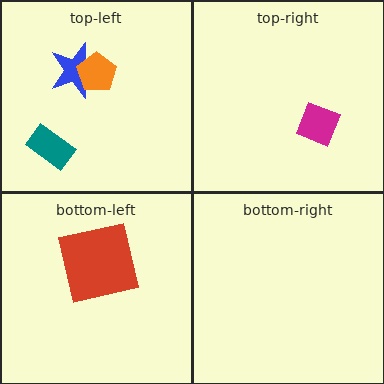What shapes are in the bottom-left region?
The red square.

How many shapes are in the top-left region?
3.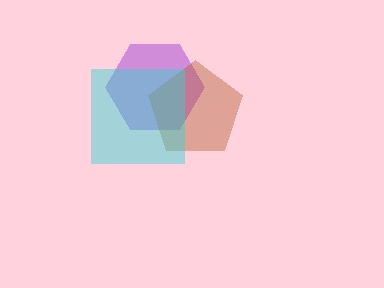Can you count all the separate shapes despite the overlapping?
Yes, there are 3 separate shapes.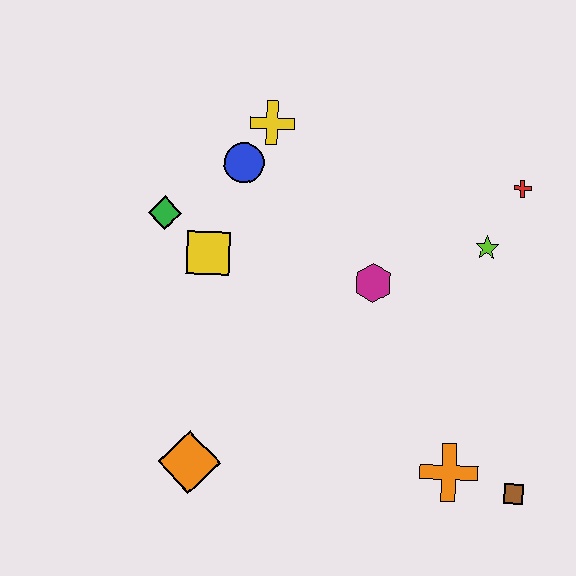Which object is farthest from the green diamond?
The brown square is farthest from the green diamond.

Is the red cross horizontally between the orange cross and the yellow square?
No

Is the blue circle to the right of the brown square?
No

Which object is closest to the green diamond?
The yellow square is closest to the green diamond.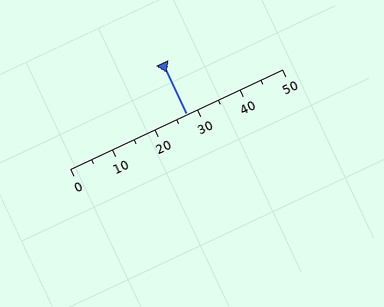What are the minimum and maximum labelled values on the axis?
The axis runs from 0 to 50.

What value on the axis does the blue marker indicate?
The marker indicates approximately 27.5.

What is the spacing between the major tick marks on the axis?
The major ticks are spaced 10 apart.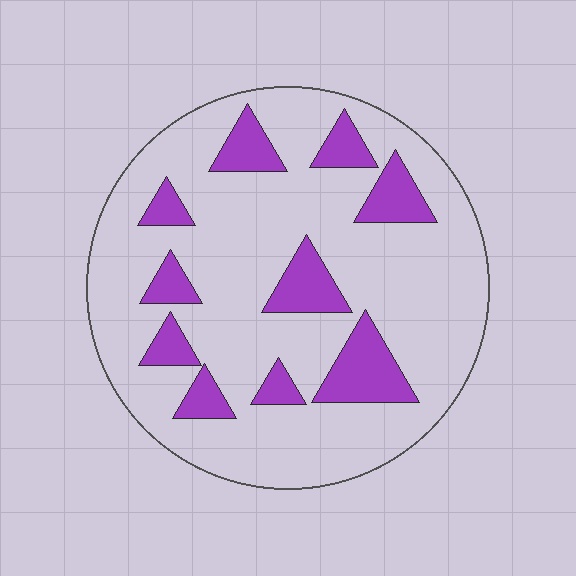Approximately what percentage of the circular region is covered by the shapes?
Approximately 20%.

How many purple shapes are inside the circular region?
10.